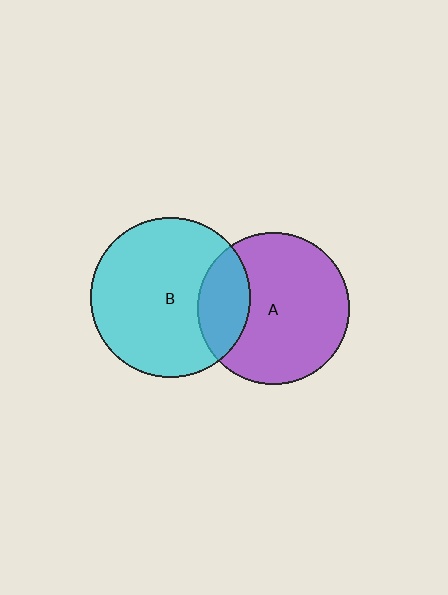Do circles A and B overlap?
Yes.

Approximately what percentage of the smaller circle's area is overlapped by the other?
Approximately 25%.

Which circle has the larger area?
Circle B (cyan).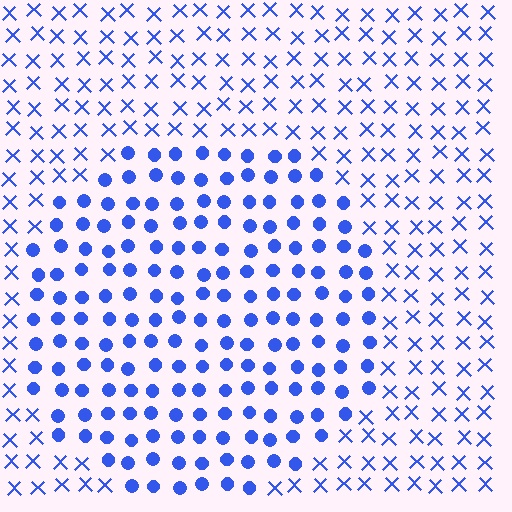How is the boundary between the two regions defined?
The boundary is defined by a change in element shape: circles inside vs. X marks outside. All elements share the same color and spacing.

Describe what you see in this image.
The image is filled with small blue elements arranged in a uniform grid. A circle-shaped region contains circles, while the surrounding area contains X marks. The boundary is defined purely by the change in element shape.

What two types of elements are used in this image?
The image uses circles inside the circle region and X marks outside it.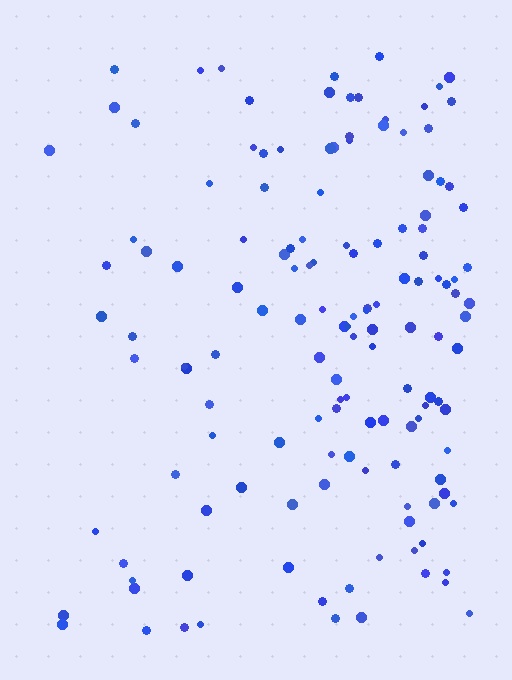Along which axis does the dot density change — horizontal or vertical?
Horizontal.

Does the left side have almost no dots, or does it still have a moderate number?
Still a moderate number, just noticeably fewer than the right.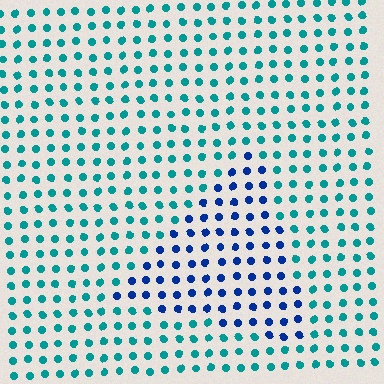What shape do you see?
I see a triangle.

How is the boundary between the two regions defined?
The boundary is defined purely by a slight shift in hue (about 44 degrees). Spacing, size, and orientation are identical on both sides.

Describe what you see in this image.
The image is filled with small teal elements in a uniform arrangement. A triangle-shaped region is visible where the elements are tinted to a slightly different hue, forming a subtle color boundary.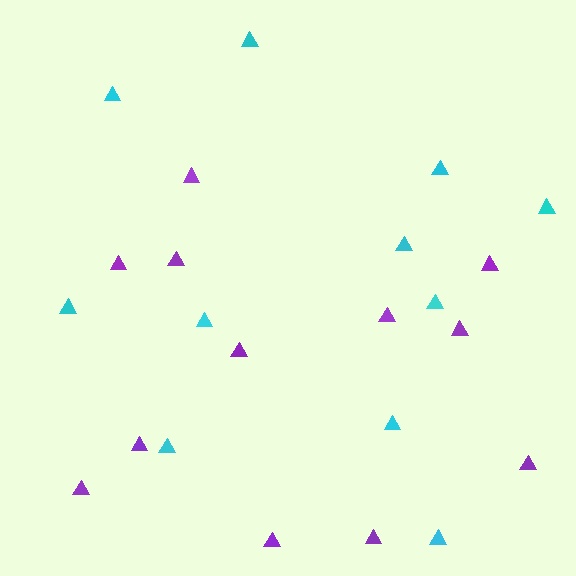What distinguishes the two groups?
There are 2 groups: one group of purple triangles (12) and one group of cyan triangles (11).